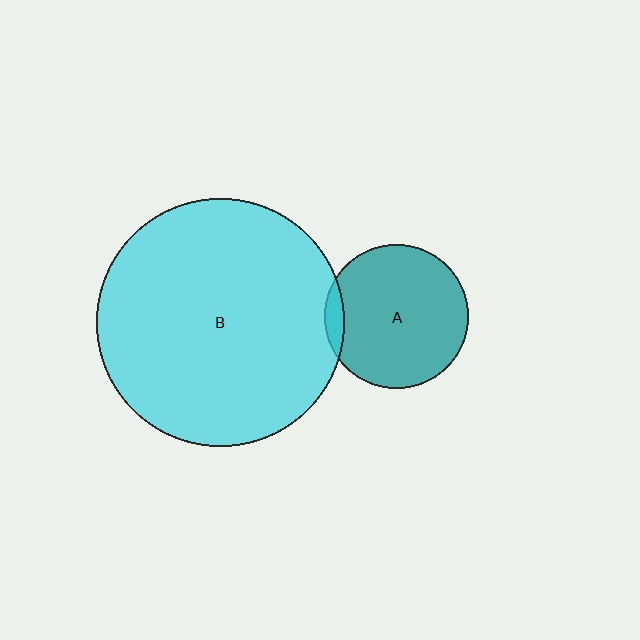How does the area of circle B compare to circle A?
Approximately 2.9 times.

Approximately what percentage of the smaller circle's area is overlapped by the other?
Approximately 5%.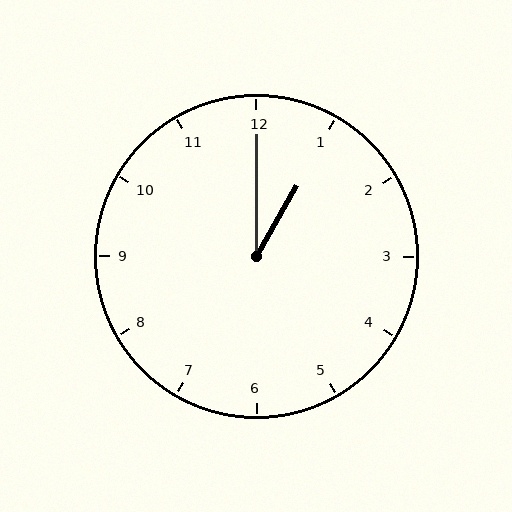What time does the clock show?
1:00.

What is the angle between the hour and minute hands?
Approximately 30 degrees.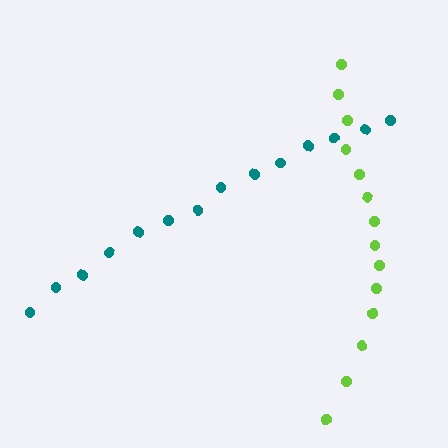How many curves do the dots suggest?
There are 2 distinct paths.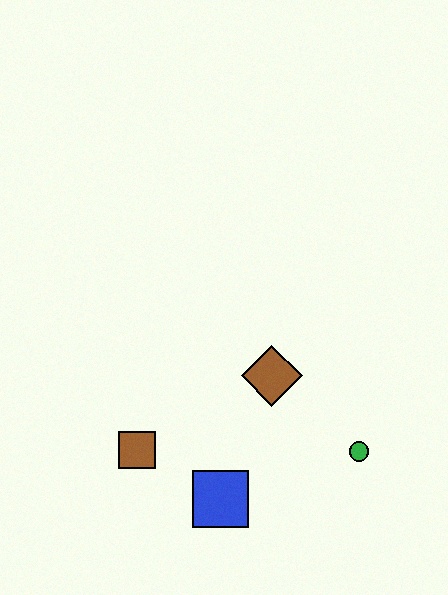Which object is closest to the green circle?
The brown diamond is closest to the green circle.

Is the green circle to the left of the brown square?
No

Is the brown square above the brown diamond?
No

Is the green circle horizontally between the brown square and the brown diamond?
No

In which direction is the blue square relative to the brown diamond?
The blue square is below the brown diamond.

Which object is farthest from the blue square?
The green circle is farthest from the blue square.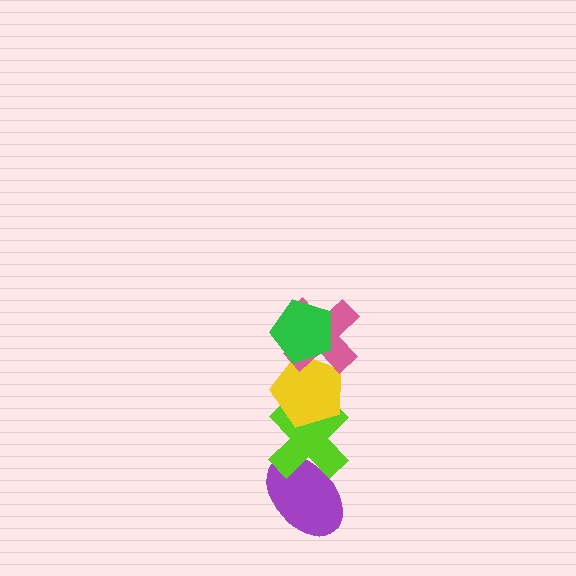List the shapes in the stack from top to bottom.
From top to bottom: the green pentagon, the pink cross, the yellow pentagon, the lime cross, the purple ellipse.